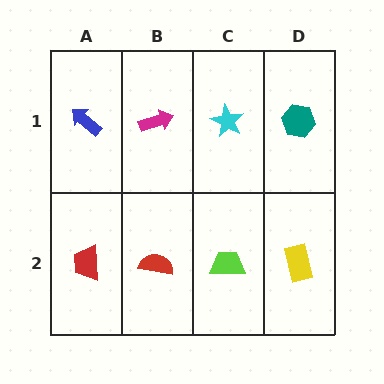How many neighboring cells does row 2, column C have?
3.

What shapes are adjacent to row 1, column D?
A yellow rectangle (row 2, column D), a cyan star (row 1, column C).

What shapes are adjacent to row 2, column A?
A blue arrow (row 1, column A), a red semicircle (row 2, column B).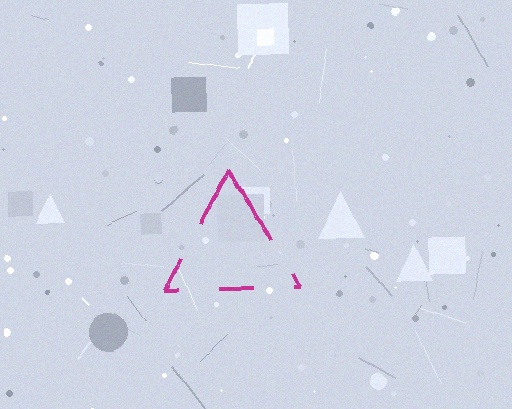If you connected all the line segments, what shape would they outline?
They would outline a triangle.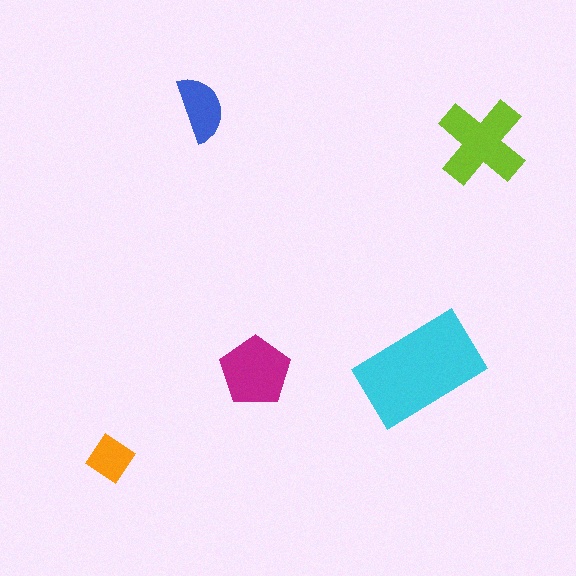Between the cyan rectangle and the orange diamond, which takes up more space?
The cyan rectangle.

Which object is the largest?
The cyan rectangle.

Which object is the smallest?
The orange diamond.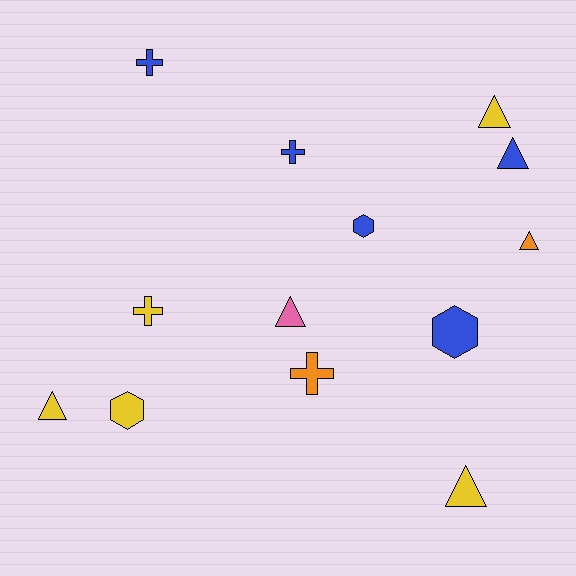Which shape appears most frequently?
Triangle, with 6 objects.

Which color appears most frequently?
Yellow, with 5 objects.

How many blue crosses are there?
There are 2 blue crosses.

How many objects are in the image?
There are 13 objects.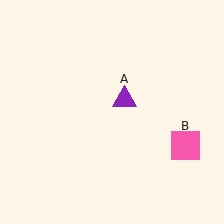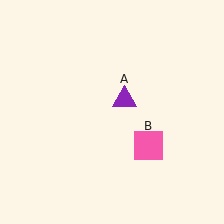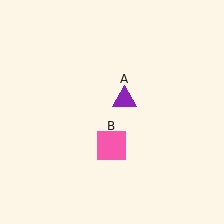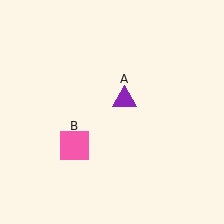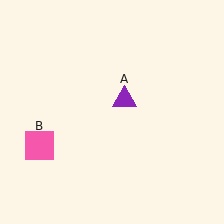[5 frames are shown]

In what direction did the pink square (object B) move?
The pink square (object B) moved left.